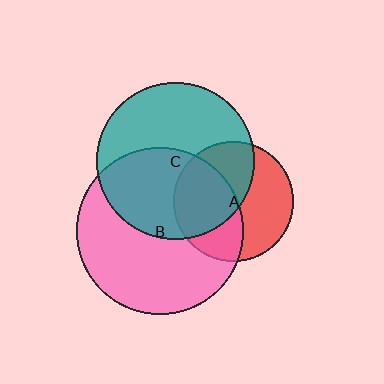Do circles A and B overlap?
Yes.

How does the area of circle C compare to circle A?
Approximately 1.7 times.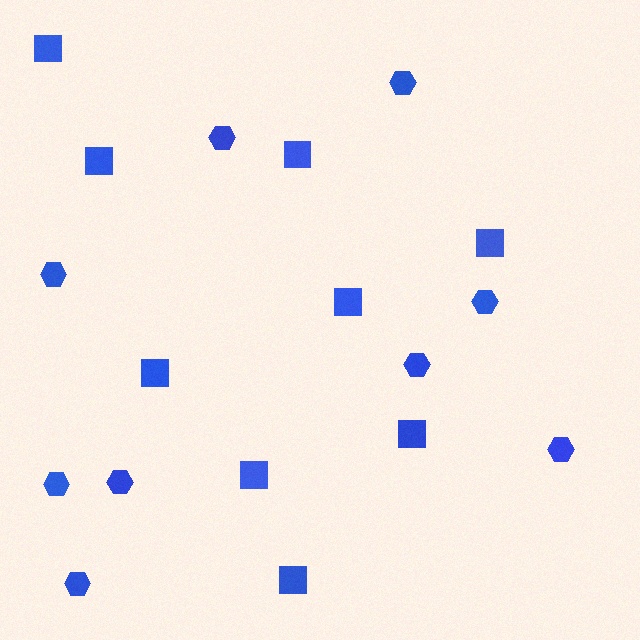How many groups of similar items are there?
There are 2 groups: one group of squares (9) and one group of hexagons (9).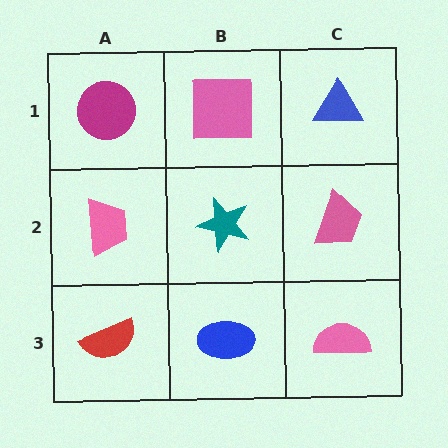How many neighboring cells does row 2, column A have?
3.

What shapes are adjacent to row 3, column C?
A pink trapezoid (row 2, column C), a blue ellipse (row 3, column B).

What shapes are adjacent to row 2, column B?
A pink square (row 1, column B), a blue ellipse (row 3, column B), a pink trapezoid (row 2, column A), a pink trapezoid (row 2, column C).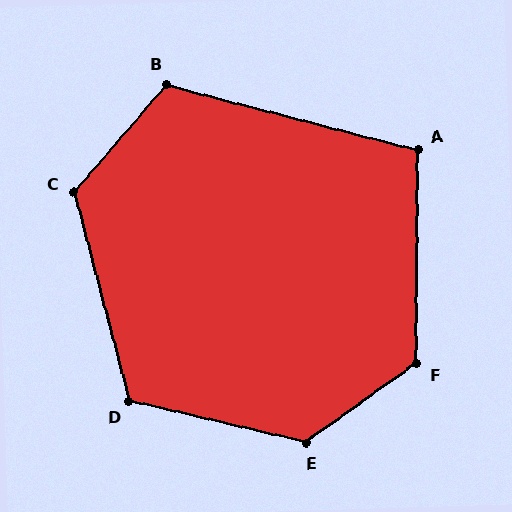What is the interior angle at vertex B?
Approximately 116 degrees (obtuse).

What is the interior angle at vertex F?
Approximately 126 degrees (obtuse).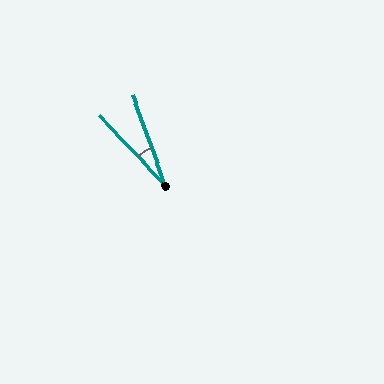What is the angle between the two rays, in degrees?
Approximately 24 degrees.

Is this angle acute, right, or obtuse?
It is acute.